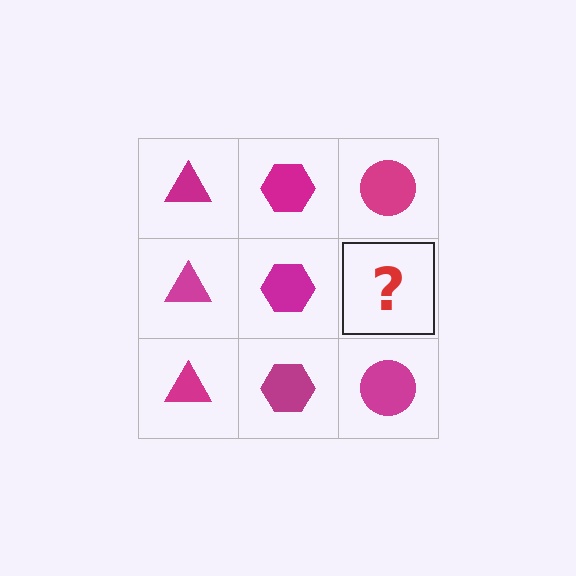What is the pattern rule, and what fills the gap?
The rule is that each column has a consistent shape. The gap should be filled with a magenta circle.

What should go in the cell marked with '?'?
The missing cell should contain a magenta circle.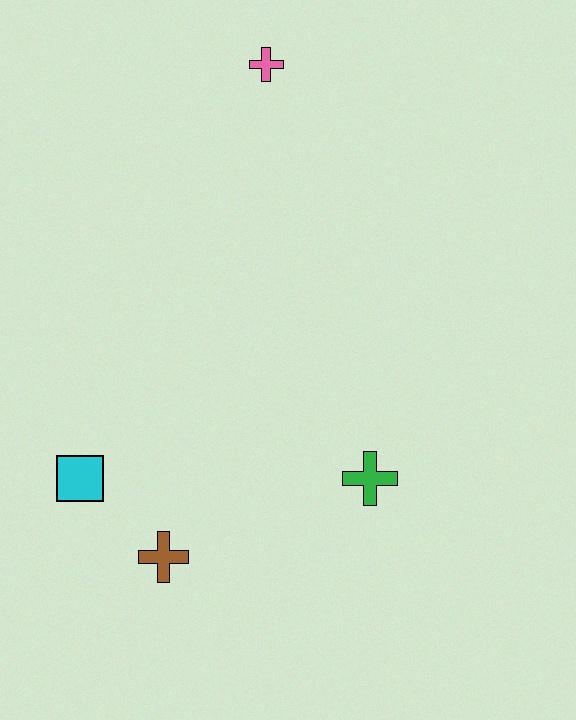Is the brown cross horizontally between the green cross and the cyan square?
Yes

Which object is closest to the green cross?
The brown cross is closest to the green cross.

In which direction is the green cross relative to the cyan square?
The green cross is to the right of the cyan square.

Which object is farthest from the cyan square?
The pink cross is farthest from the cyan square.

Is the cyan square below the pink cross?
Yes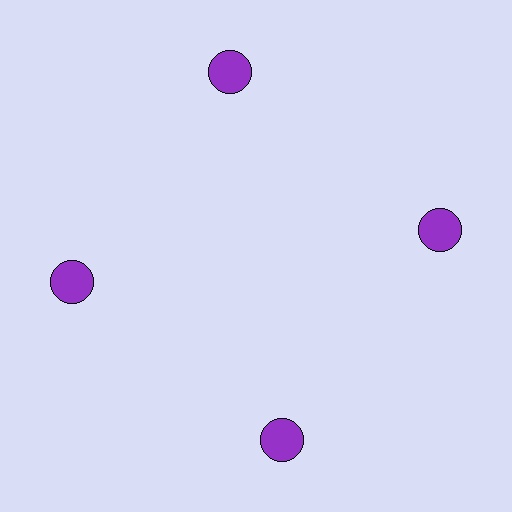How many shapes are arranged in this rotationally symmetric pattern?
There are 4 shapes, arranged in 4 groups of 1.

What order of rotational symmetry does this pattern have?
This pattern has 4-fold rotational symmetry.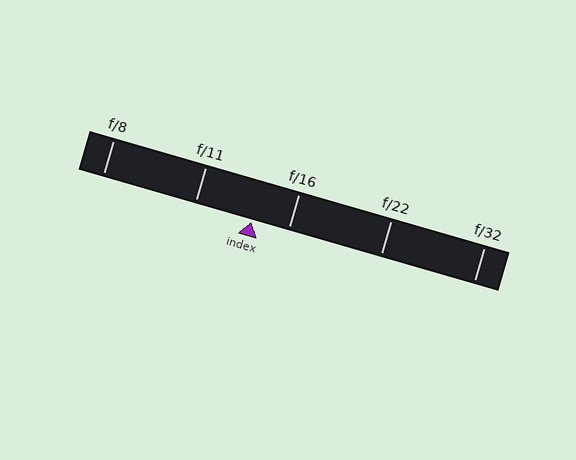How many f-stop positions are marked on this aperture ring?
There are 5 f-stop positions marked.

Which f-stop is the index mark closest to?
The index mark is closest to f/16.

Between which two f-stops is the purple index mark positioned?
The index mark is between f/11 and f/16.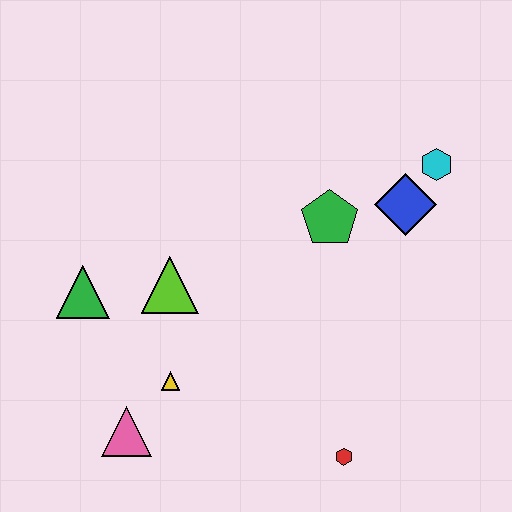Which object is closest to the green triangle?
The lime triangle is closest to the green triangle.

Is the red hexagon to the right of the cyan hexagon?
No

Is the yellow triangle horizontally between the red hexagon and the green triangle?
Yes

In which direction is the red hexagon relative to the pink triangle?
The red hexagon is to the right of the pink triangle.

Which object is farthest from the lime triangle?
The cyan hexagon is farthest from the lime triangle.